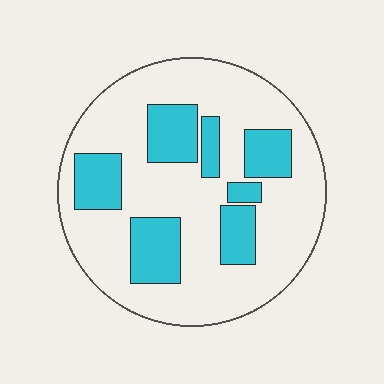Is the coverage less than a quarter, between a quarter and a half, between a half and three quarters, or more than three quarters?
Between a quarter and a half.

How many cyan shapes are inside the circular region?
7.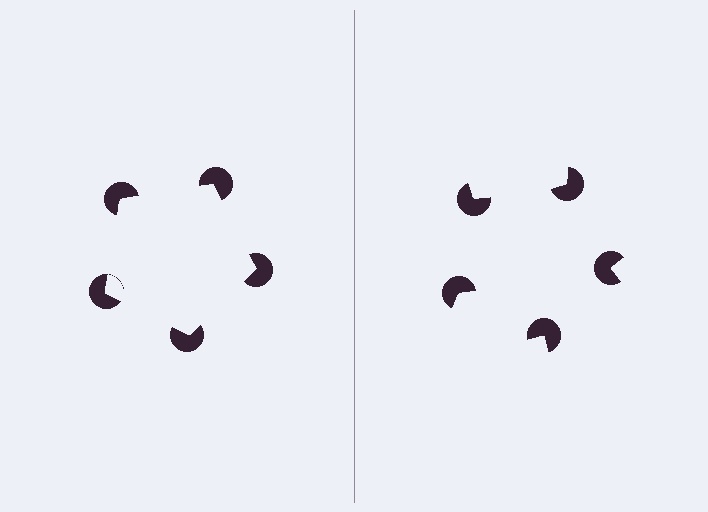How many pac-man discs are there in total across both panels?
10 — 5 on each side.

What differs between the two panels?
The pac-man discs are positioned identically on both sides; only the wedge orientations differ. On the left they align to a pentagon; on the right they are misaligned.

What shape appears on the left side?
An illusory pentagon.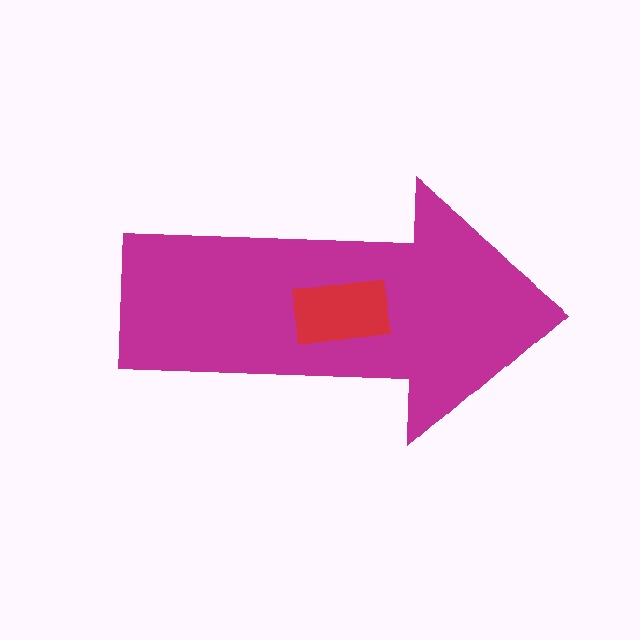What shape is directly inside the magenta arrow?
The red rectangle.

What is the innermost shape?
The red rectangle.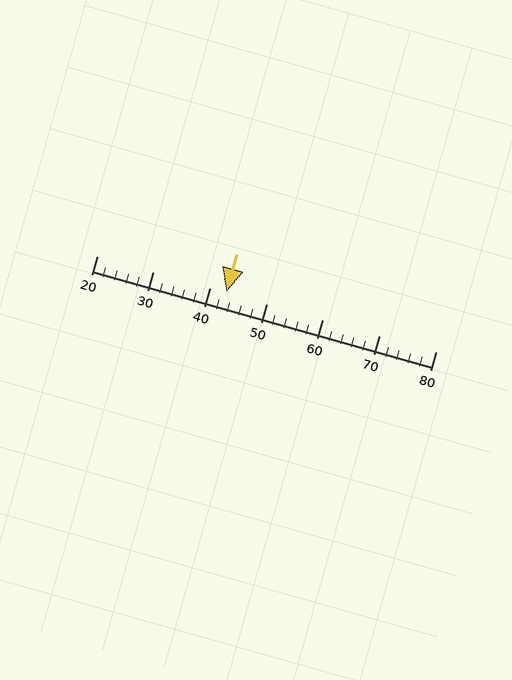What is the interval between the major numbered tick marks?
The major tick marks are spaced 10 units apart.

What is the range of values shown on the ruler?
The ruler shows values from 20 to 80.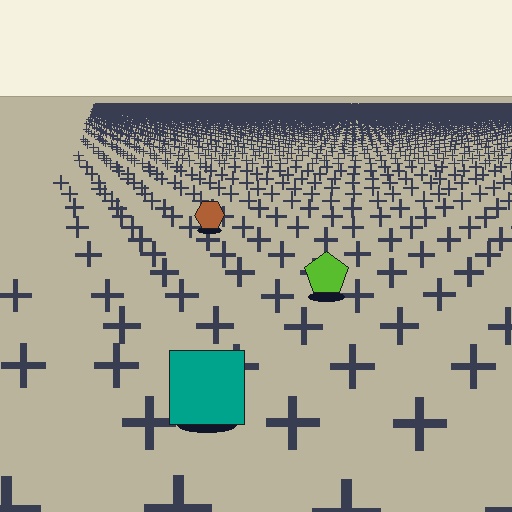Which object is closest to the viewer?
The teal square is closest. The texture marks near it are larger and more spread out.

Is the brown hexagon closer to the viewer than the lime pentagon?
No. The lime pentagon is closer — you can tell from the texture gradient: the ground texture is coarser near it.